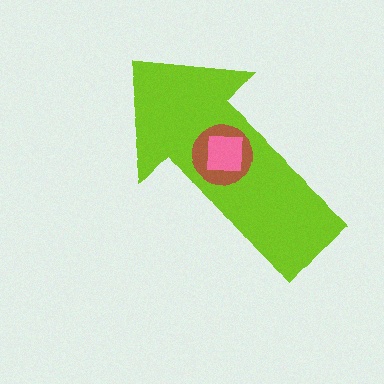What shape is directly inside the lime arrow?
The brown circle.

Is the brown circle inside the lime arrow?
Yes.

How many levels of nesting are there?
3.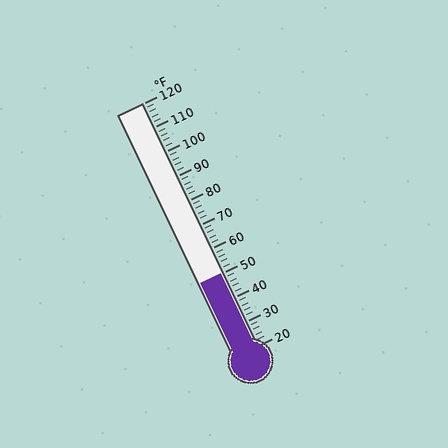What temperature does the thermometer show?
The thermometer shows approximately 50°F.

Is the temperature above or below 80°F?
The temperature is below 80°F.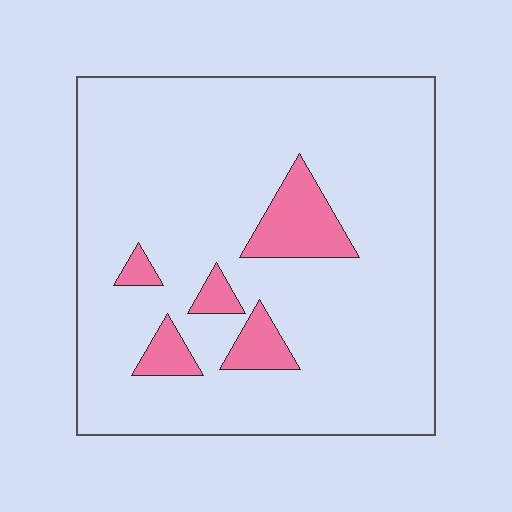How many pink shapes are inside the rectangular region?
5.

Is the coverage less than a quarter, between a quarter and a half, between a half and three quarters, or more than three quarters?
Less than a quarter.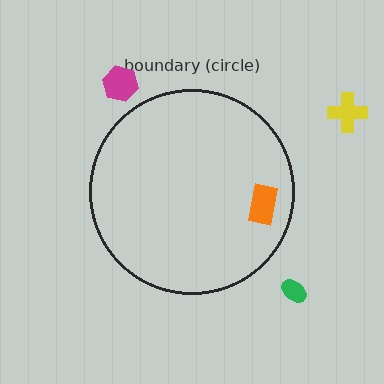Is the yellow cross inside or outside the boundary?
Outside.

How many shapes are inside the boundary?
1 inside, 3 outside.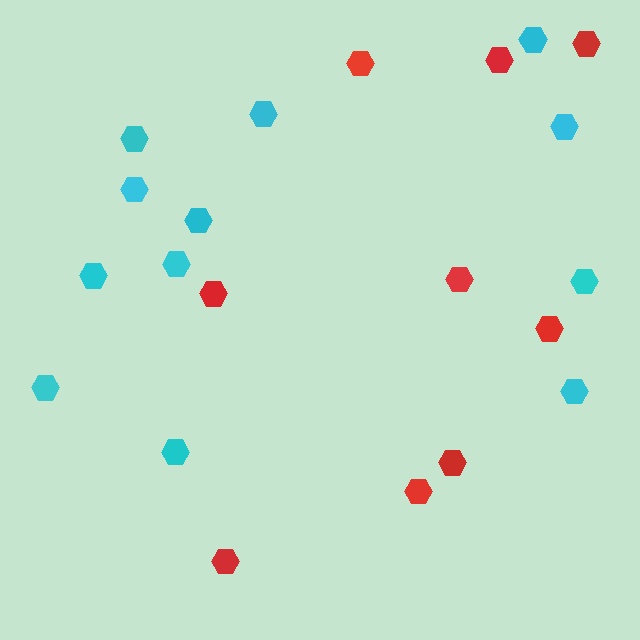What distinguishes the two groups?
There are 2 groups: one group of cyan hexagons (12) and one group of red hexagons (9).